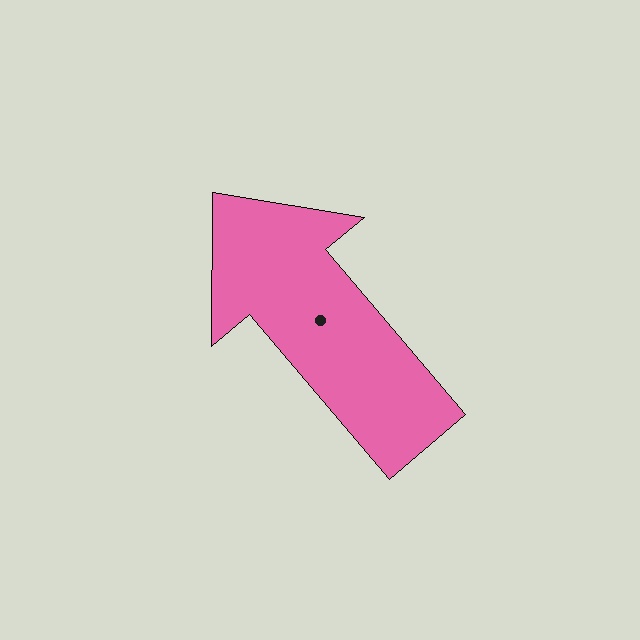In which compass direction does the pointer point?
Northwest.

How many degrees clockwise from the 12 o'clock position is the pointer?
Approximately 320 degrees.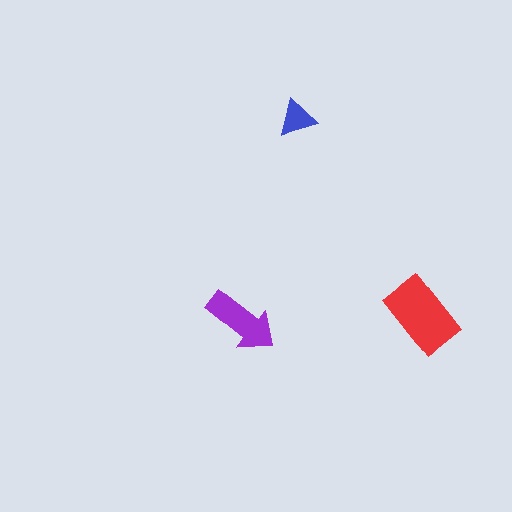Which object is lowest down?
The purple arrow is bottommost.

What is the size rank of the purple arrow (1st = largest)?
2nd.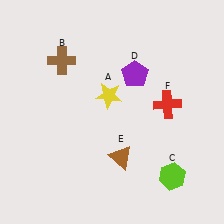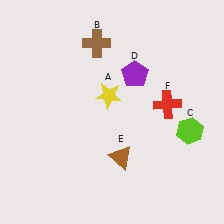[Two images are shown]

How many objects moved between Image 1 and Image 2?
2 objects moved between the two images.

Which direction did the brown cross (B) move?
The brown cross (B) moved right.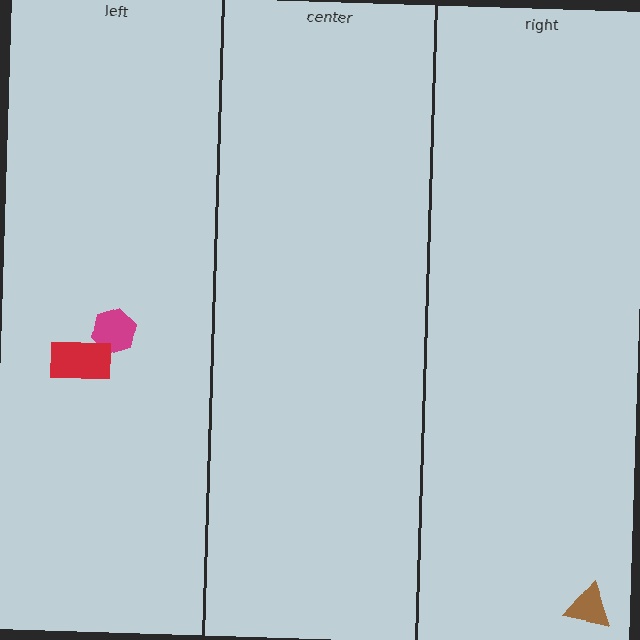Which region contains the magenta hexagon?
The left region.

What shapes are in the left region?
The magenta hexagon, the red rectangle.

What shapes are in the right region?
The brown triangle.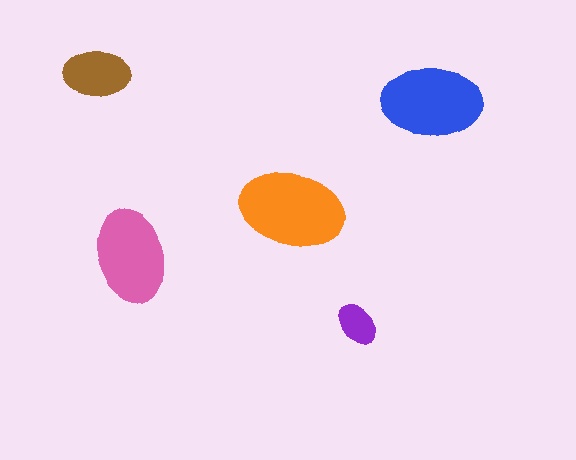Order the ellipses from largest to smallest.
the orange one, the blue one, the pink one, the brown one, the purple one.